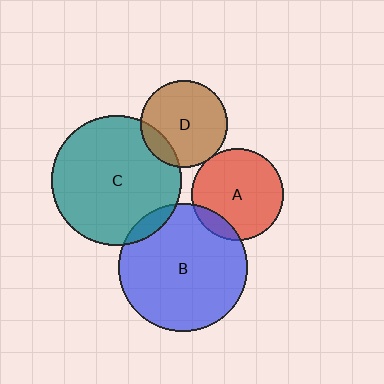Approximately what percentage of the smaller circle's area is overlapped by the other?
Approximately 5%.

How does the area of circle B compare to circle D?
Approximately 2.2 times.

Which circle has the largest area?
Circle C (teal).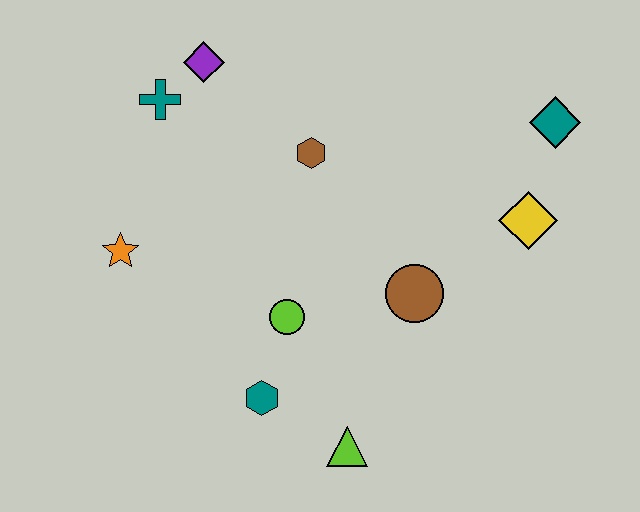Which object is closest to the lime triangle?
The teal hexagon is closest to the lime triangle.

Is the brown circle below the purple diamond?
Yes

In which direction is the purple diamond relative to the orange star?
The purple diamond is above the orange star.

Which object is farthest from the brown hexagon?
The lime triangle is farthest from the brown hexagon.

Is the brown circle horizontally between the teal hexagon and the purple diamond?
No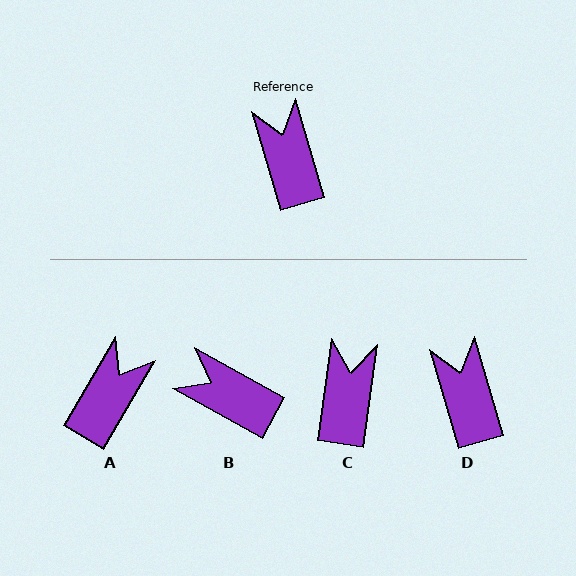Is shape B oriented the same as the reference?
No, it is off by about 45 degrees.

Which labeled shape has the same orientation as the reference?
D.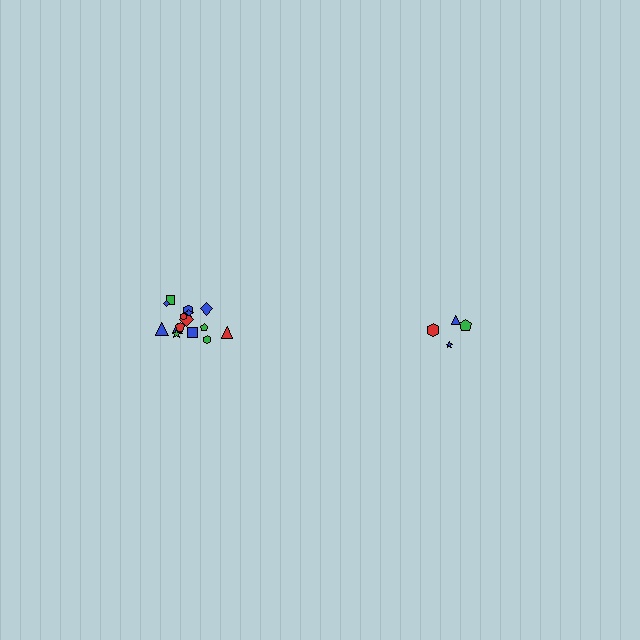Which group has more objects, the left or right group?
The left group.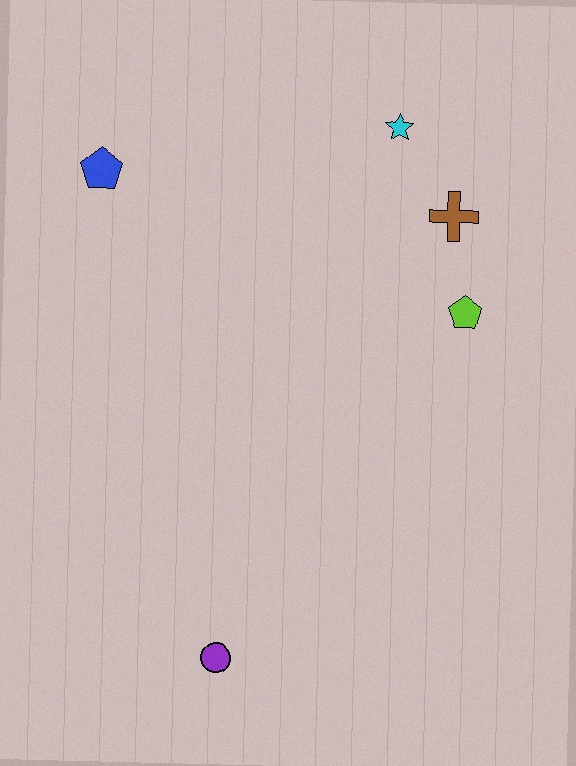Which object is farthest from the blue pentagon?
The purple circle is farthest from the blue pentagon.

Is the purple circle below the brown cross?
Yes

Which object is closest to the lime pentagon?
The brown cross is closest to the lime pentagon.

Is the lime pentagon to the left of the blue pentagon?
No